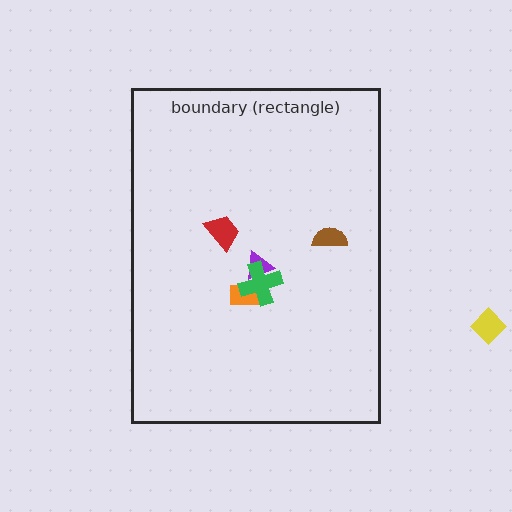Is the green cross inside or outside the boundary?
Inside.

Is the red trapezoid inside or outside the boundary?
Inside.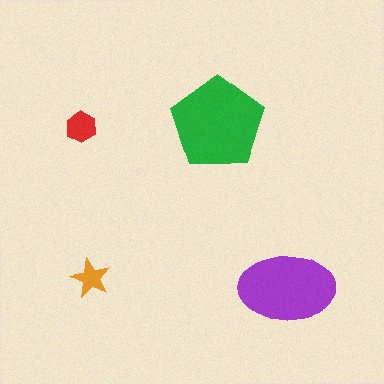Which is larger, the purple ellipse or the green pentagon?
The green pentagon.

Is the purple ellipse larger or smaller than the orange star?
Larger.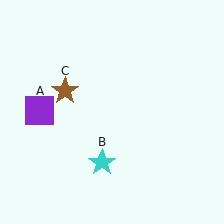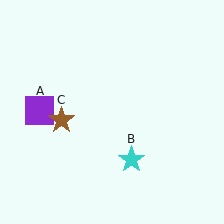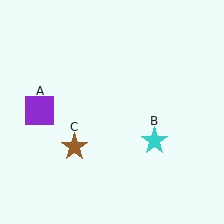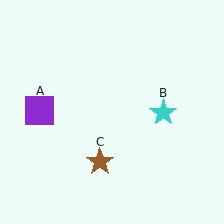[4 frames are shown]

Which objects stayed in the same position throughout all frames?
Purple square (object A) remained stationary.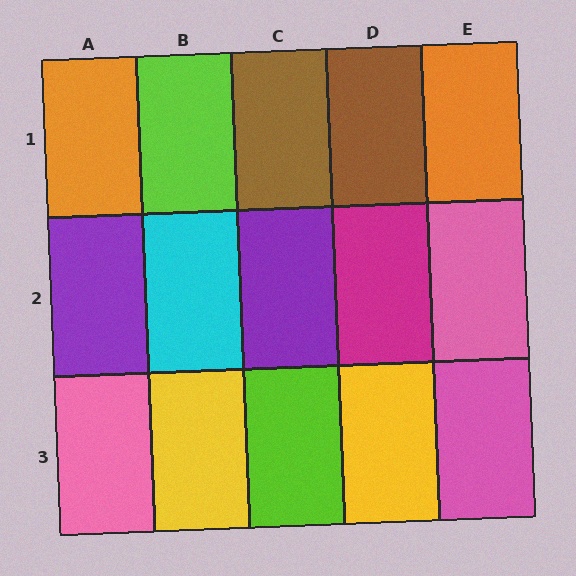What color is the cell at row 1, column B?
Lime.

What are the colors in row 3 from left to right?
Pink, yellow, lime, yellow, pink.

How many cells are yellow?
2 cells are yellow.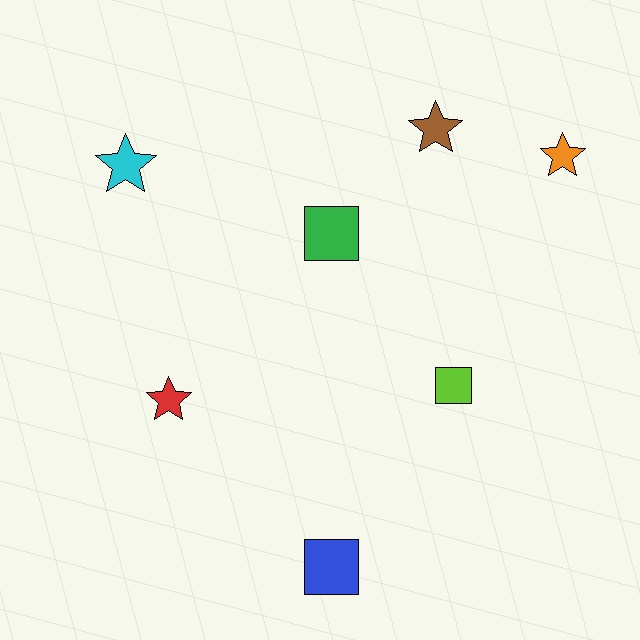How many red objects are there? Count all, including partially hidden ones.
There is 1 red object.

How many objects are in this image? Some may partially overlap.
There are 7 objects.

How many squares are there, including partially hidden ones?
There are 3 squares.